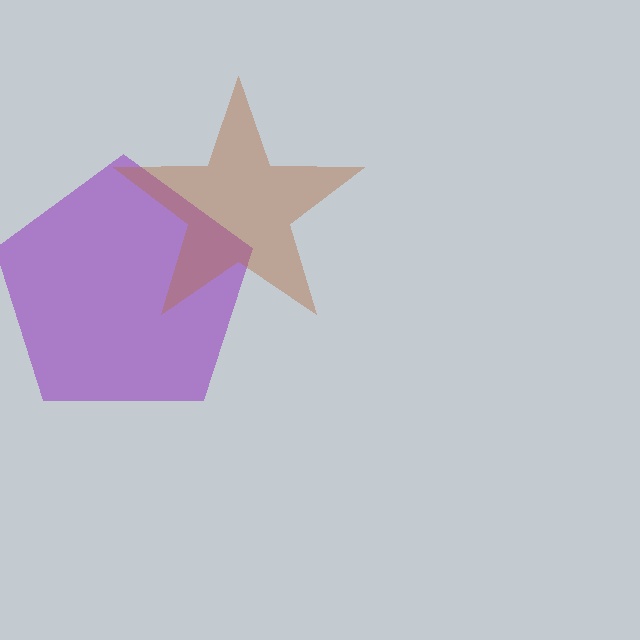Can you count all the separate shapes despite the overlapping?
Yes, there are 2 separate shapes.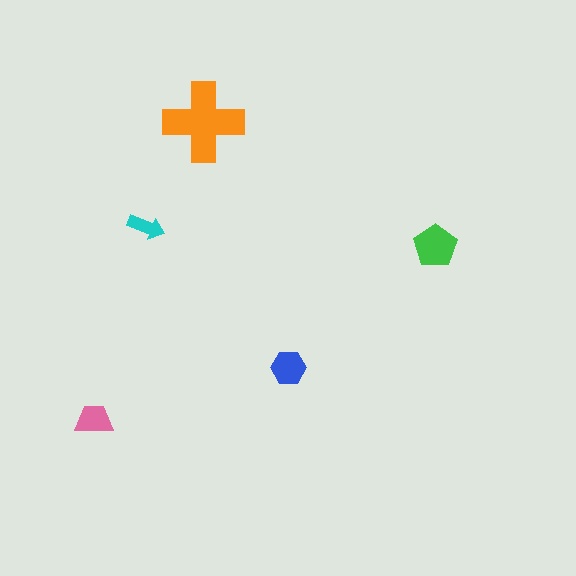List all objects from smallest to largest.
The cyan arrow, the pink trapezoid, the blue hexagon, the green pentagon, the orange cross.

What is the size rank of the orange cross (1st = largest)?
1st.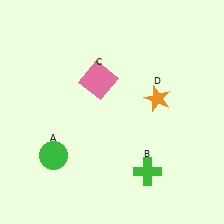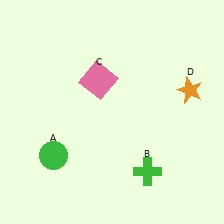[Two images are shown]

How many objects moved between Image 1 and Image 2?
1 object moved between the two images.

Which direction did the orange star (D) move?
The orange star (D) moved right.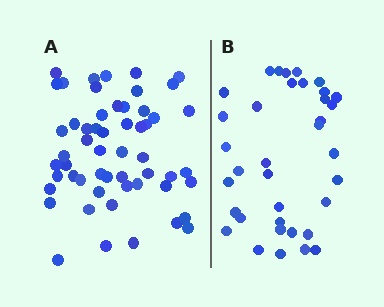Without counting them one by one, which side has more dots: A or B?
Region A (the left region) has more dots.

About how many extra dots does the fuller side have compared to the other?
Region A has approximately 20 more dots than region B.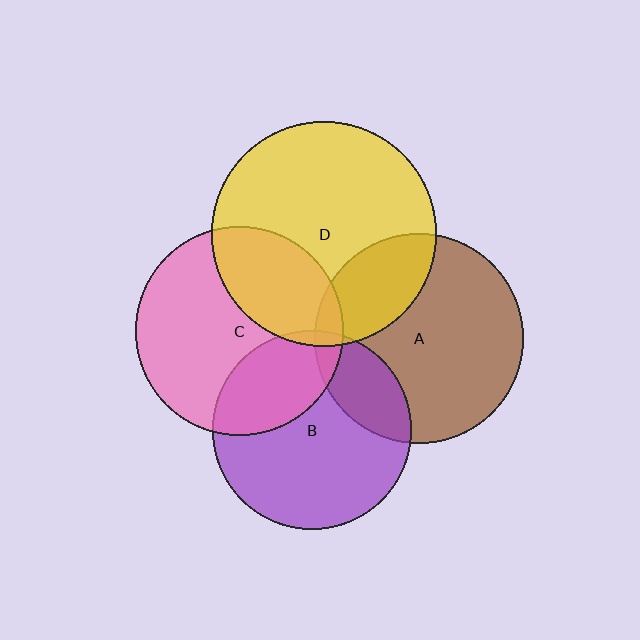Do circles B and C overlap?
Yes.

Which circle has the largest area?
Circle D (yellow).